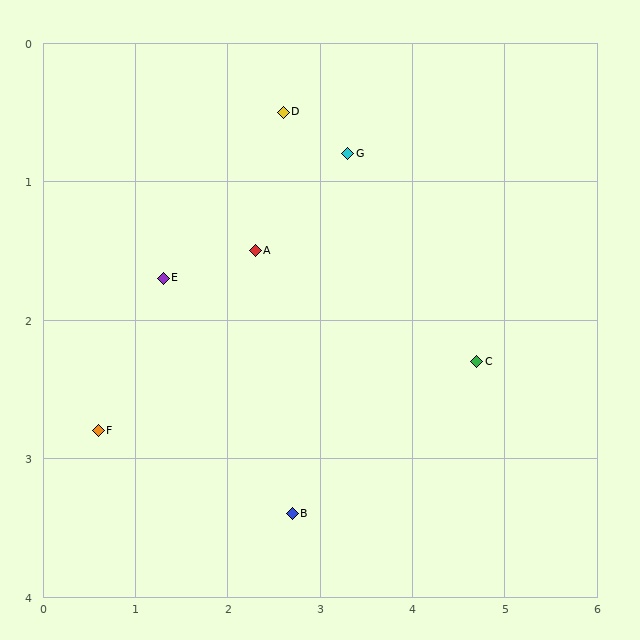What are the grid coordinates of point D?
Point D is at approximately (2.6, 0.5).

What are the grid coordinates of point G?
Point G is at approximately (3.3, 0.8).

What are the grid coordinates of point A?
Point A is at approximately (2.3, 1.5).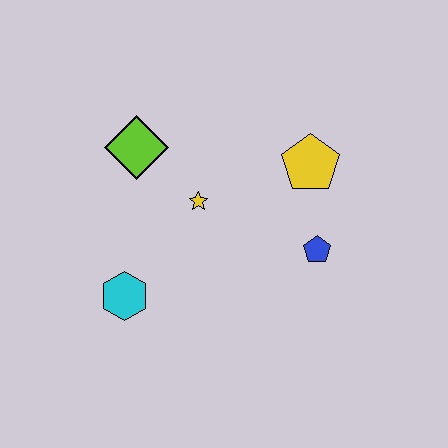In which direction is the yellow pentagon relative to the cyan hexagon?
The yellow pentagon is to the right of the cyan hexagon.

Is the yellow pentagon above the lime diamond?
No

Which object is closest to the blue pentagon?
The yellow pentagon is closest to the blue pentagon.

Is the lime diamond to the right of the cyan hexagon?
Yes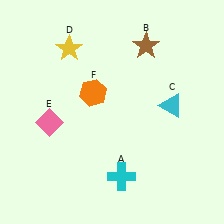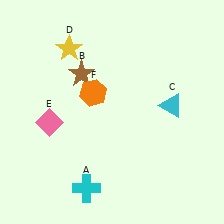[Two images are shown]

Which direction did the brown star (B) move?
The brown star (B) moved left.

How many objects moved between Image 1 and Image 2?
2 objects moved between the two images.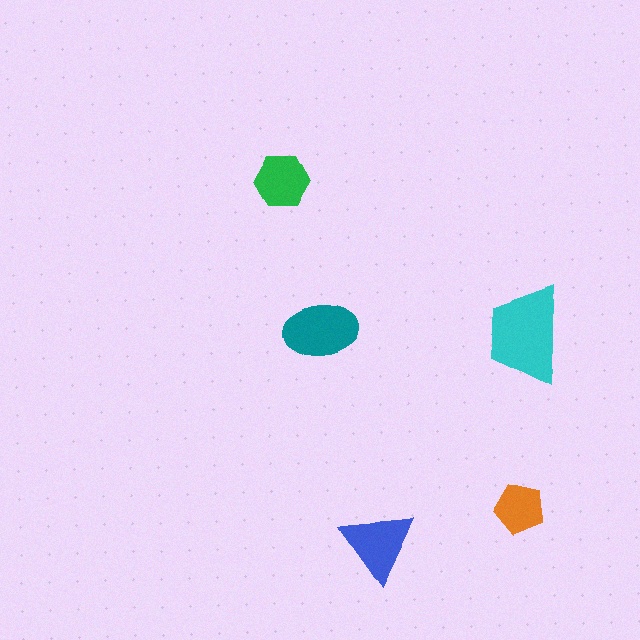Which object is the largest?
The cyan trapezoid.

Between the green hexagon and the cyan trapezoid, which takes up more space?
The cyan trapezoid.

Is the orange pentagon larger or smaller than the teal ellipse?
Smaller.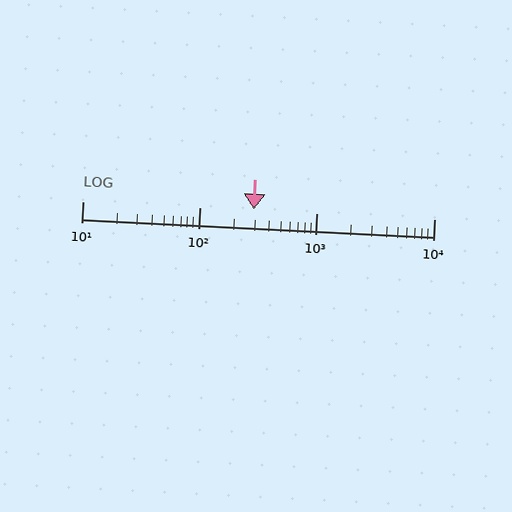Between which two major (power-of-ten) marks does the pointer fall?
The pointer is between 100 and 1000.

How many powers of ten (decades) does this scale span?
The scale spans 3 decades, from 10 to 10000.